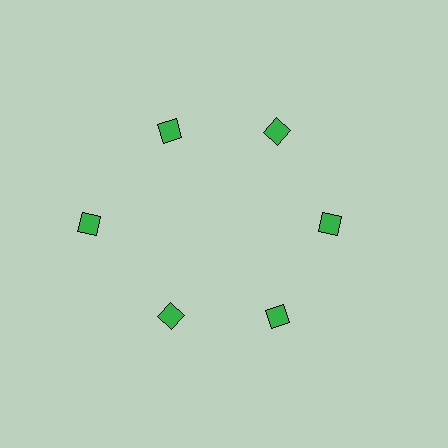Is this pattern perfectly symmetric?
No. The 6 green diamonds are arranged in a ring, but one element near the 9 o'clock position is pushed outward from the center, breaking the 6-fold rotational symmetry.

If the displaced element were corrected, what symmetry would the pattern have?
It would have 6-fold rotational symmetry — the pattern would map onto itself every 60 degrees.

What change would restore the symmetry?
The symmetry would be restored by moving it inward, back onto the ring so that all 6 diamonds sit at equal angles and equal distance from the center.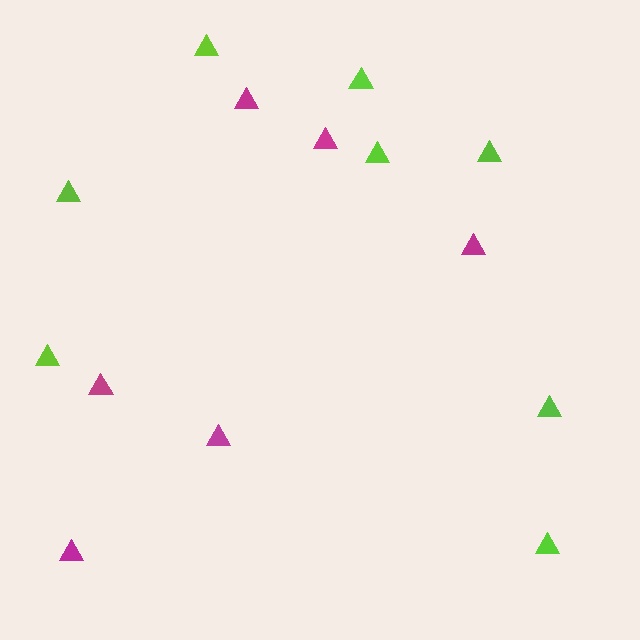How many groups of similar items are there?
There are 2 groups: one group of lime triangles (8) and one group of magenta triangles (6).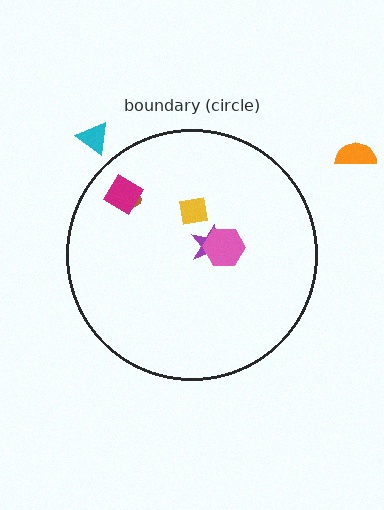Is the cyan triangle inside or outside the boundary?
Outside.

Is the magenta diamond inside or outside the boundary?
Inside.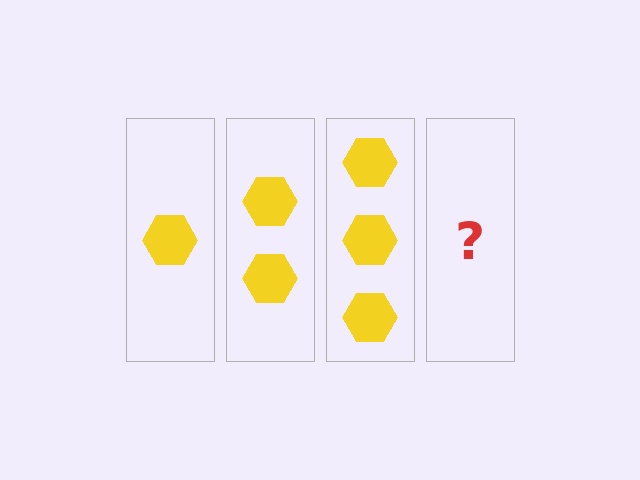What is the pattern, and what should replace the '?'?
The pattern is that each step adds one more hexagon. The '?' should be 4 hexagons.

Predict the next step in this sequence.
The next step is 4 hexagons.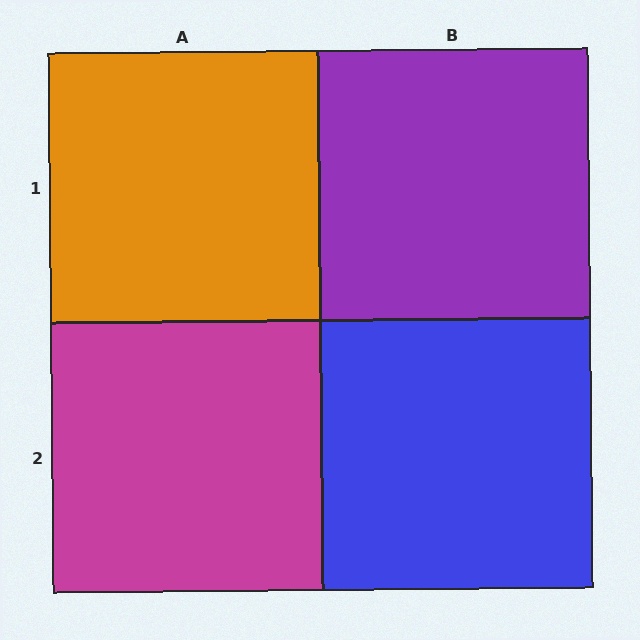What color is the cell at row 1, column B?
Purple.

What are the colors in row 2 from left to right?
Magenta, blue.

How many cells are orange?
1 cell is orange.